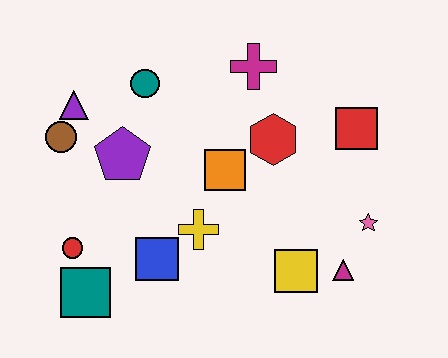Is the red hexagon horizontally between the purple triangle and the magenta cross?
No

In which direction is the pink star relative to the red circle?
The pink star is to the right of the red circle.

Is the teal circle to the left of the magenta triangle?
Yes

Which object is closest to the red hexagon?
The orange square is closest to the red hexagon.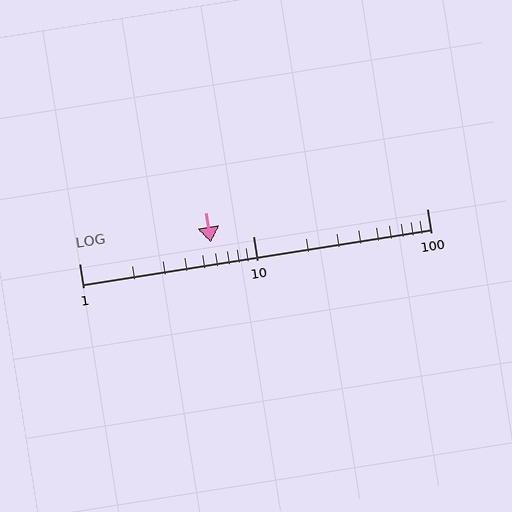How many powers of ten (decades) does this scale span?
The scale spans 2 decades, from 1 to 100.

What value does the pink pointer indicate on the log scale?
The pointer indicates approximately 5.7.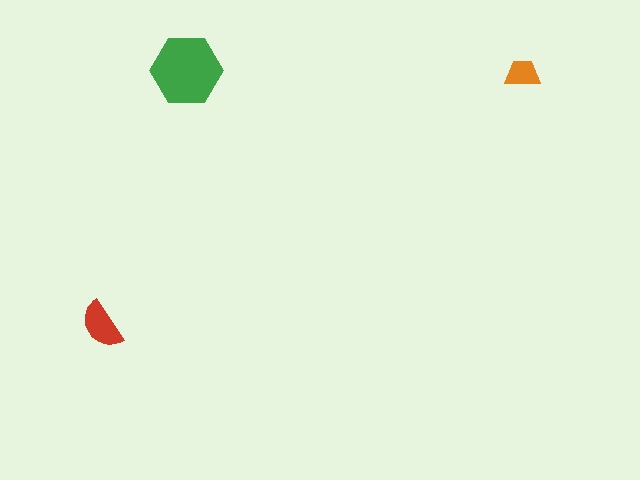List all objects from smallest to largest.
The orange trapezoid, the red semicircle, the green hexagon.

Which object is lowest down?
The red semicircle is bottommost.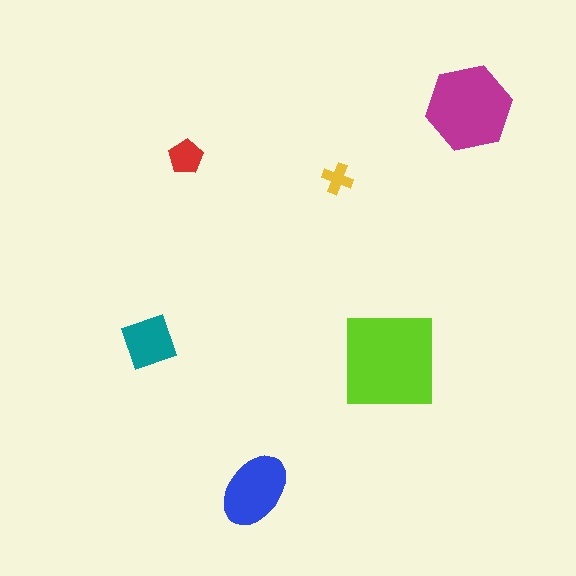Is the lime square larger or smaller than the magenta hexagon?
Larger.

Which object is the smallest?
The yellow cross.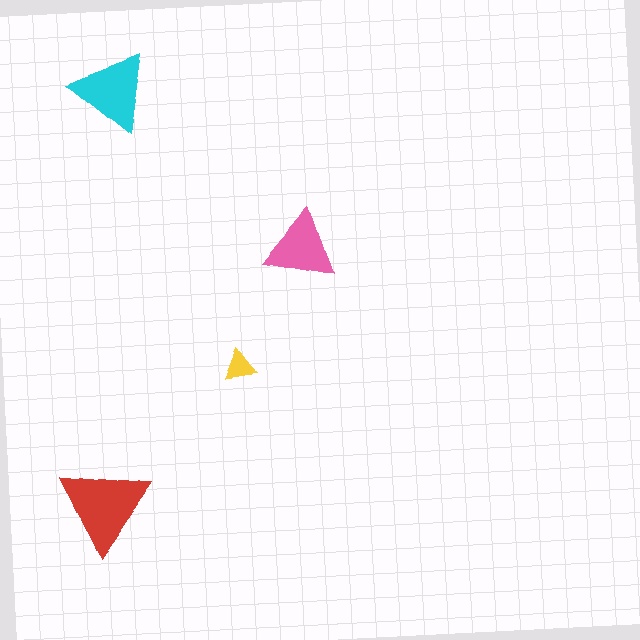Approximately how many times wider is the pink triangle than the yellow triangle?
About 2 times wider.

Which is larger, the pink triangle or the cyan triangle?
The cyan one.